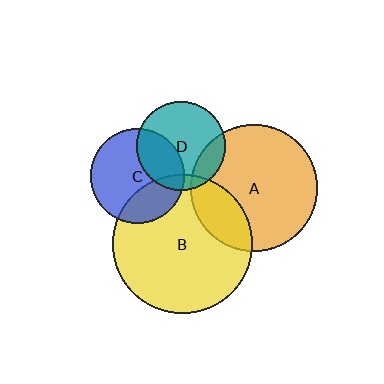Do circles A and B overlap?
Yes.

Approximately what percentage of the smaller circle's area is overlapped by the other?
Approximately 20%.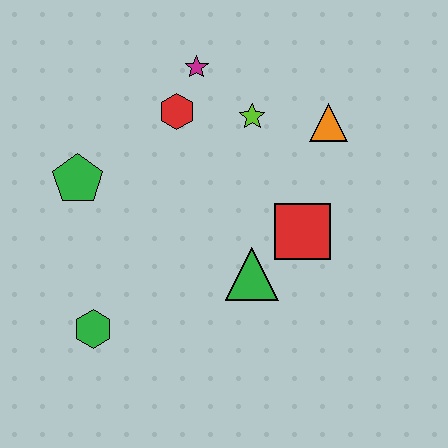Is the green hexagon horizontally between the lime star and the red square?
No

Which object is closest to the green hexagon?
The green pentagon is closest to the green hexagon.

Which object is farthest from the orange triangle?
The green hexagon is farthest from the orange triangle.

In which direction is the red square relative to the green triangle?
The red square is to the right of the green triangle.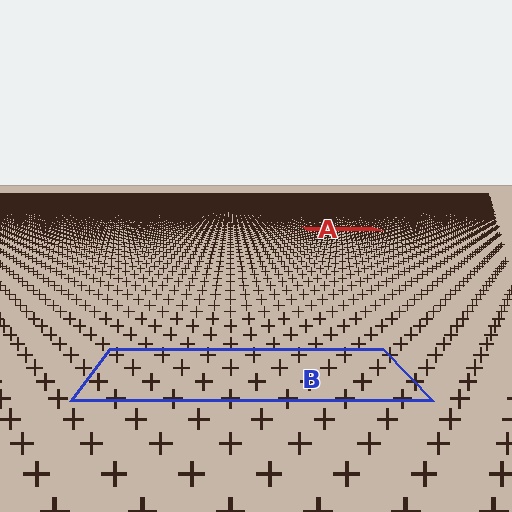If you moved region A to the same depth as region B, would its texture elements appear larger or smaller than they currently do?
They would appear larger. At a closer depth, the same texture elements are projected at a bigger on-screen size.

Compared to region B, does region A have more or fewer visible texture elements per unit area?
Region A has more texture elements per unit area — they are packed more densely because it is farther away.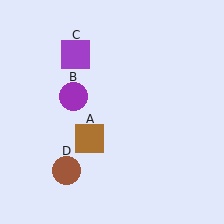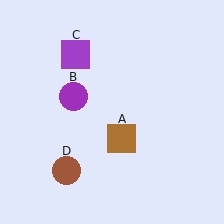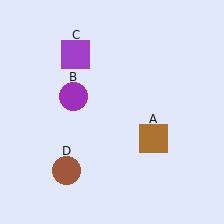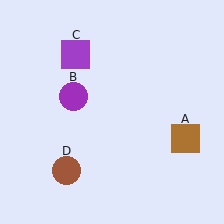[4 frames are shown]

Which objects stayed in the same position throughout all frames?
Purple circle (object B) and purple square (object C) and brown circle (object D) remained stationary.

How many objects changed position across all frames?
1 object changed position: brown square (object A).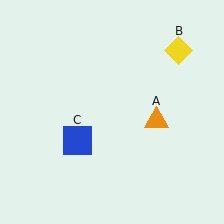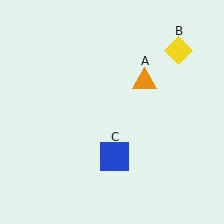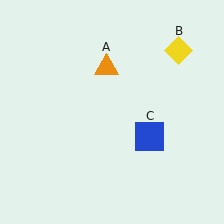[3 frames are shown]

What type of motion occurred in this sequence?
The orange triangle (object A), blue square (object C) rotated counterclockwise around the center of the scene.